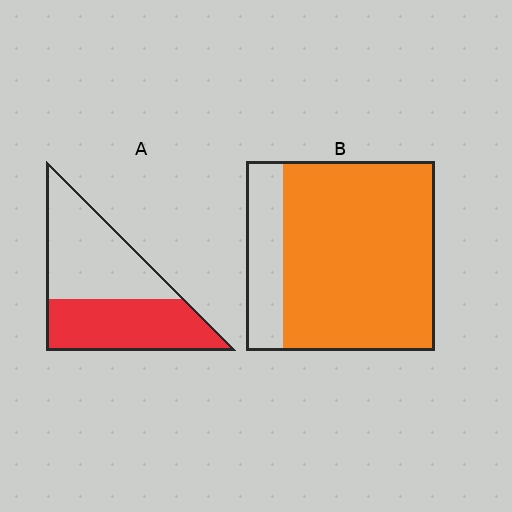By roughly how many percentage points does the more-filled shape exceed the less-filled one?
By roughly 35 percentage points (B over A).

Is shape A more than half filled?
Roughly half.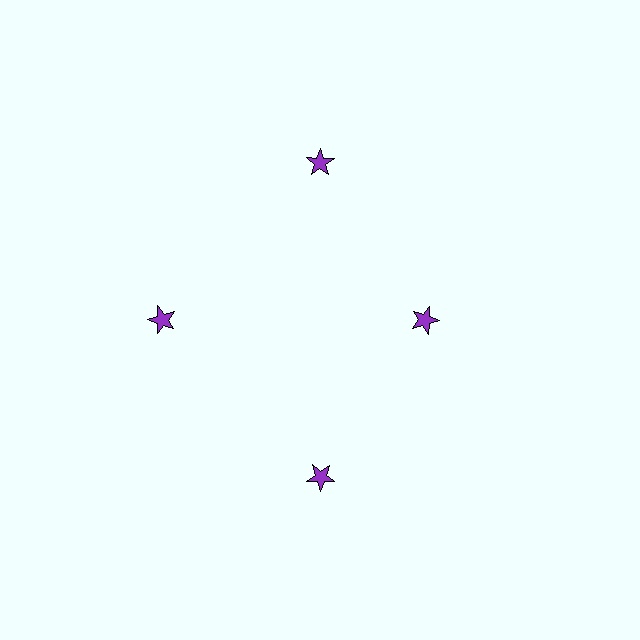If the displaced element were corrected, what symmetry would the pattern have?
It would have 4-fold rotational symmetry — the pattern would map onto itself every 90 degrees.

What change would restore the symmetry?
The symmetry would be restored by moving it outward, back onto the ring so that all 4 stars sit at equal angles and equal distance from the center.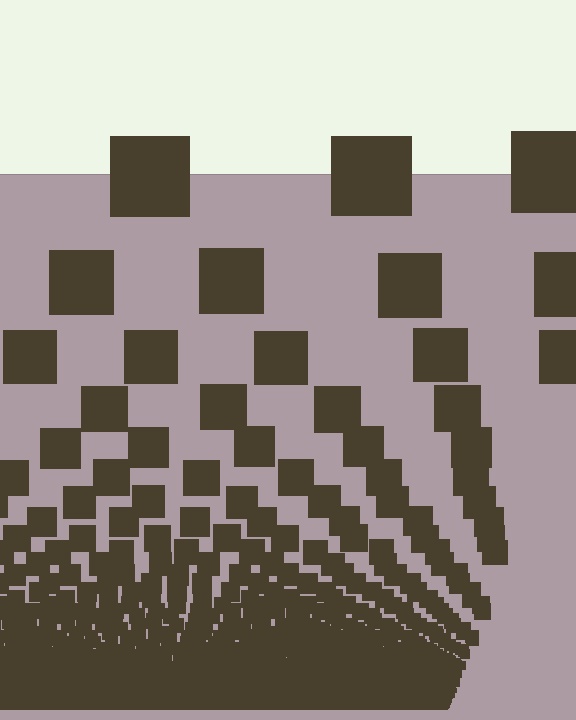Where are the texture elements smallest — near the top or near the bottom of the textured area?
Near the bottom.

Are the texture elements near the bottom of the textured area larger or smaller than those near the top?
Smaller. The gradient is inverted — elements near the bottom are smaller and denser.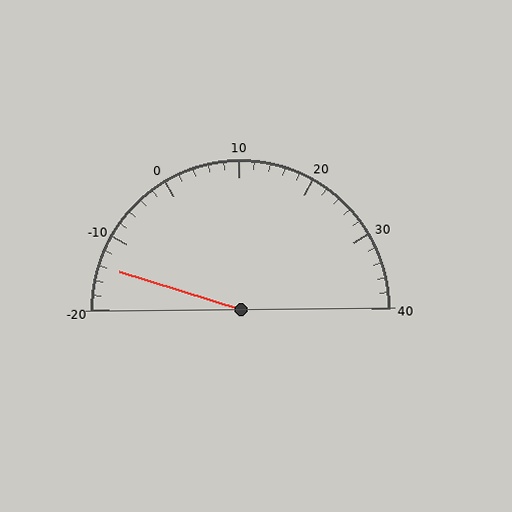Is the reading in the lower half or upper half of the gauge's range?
The reading is in the lower half of the range (-20 to 40).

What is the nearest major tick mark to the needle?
The nearest major tick mark is -10.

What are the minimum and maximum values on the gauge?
The gauge ranges from -20 to 40.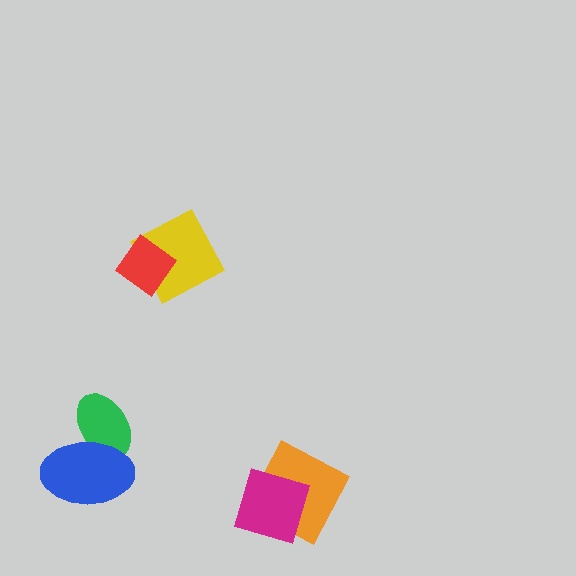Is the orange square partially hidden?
Yes, it is partially covered by another shape.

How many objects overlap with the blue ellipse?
1 object overlaps with the blue ellipse.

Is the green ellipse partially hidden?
Yes, it is partially covered by another shape.